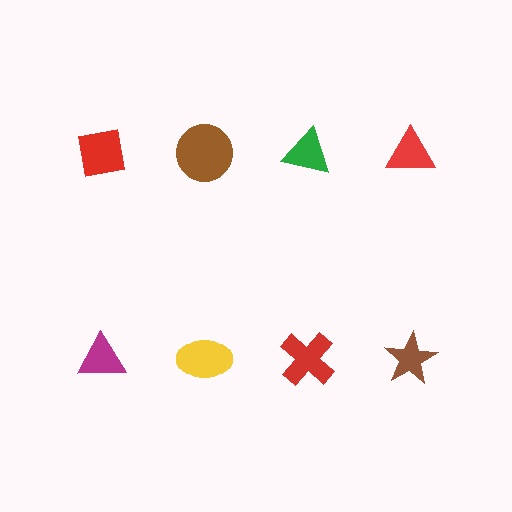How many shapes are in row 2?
4 shapes.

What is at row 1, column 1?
A red square.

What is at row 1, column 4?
A red triangle.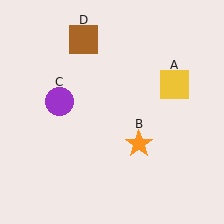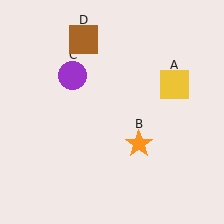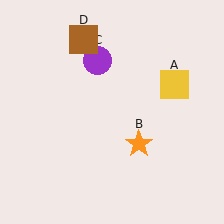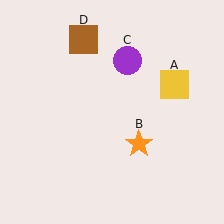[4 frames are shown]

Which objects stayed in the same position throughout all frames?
Yellow square (object A) and orange star (object B) and brown square (object D) remained stationary.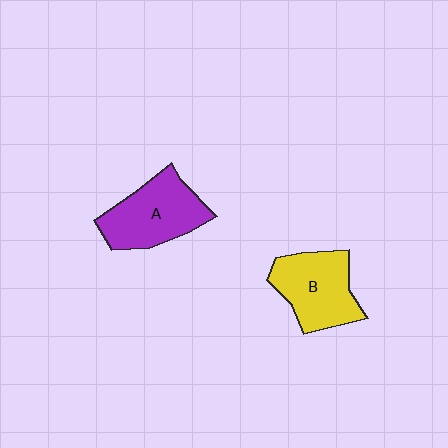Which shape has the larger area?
Shape A (purple).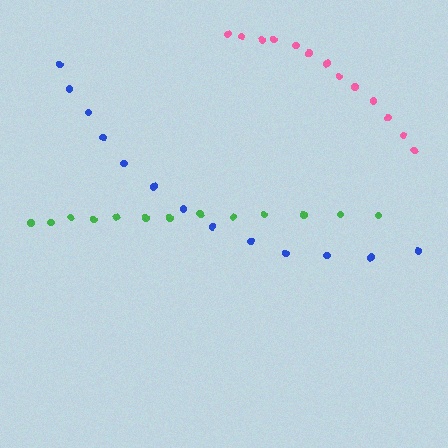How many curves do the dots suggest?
There are 3 distinct paths.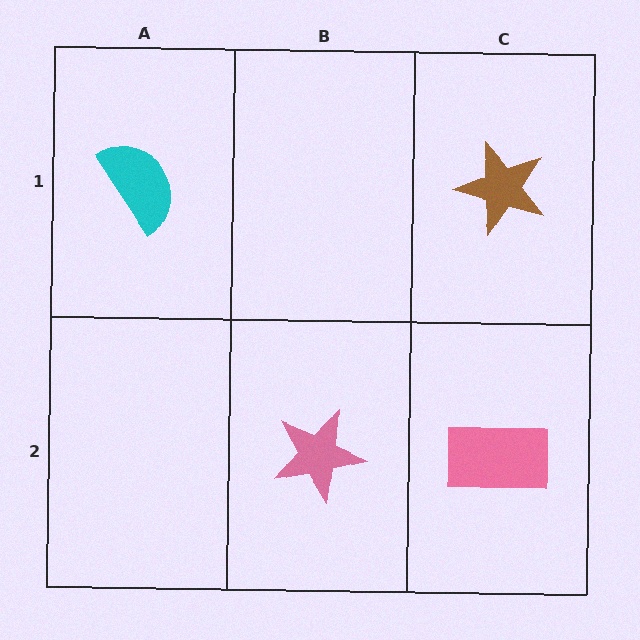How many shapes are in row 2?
2 shapes.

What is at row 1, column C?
A brown star.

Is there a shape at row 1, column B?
No, that cell is empty.